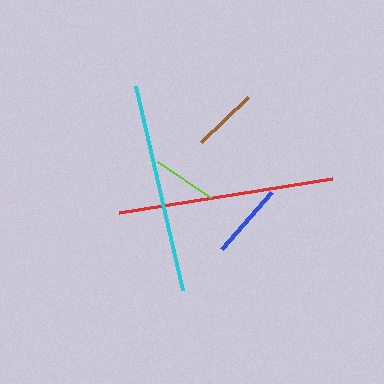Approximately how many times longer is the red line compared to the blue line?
The red line is approximately 2.8 times the length of the blue line.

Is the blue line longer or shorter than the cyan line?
The cyan line is longer than the blue line.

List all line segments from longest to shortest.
From longest to shortest: red, cyan, blue, brown, lime.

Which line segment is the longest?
The red line is the longest at approximately 216 pixels.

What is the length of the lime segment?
The lime segment is approximately 64 pixels long.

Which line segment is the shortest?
The lime line is the shortest at approximately 64 pixels.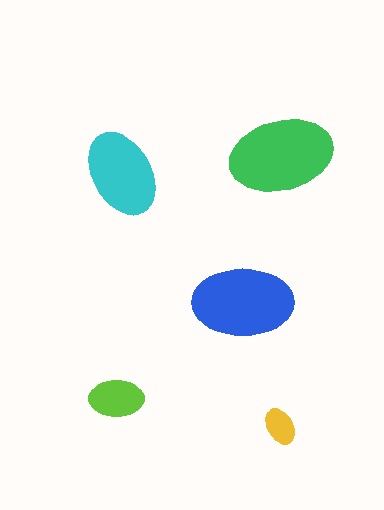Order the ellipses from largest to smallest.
the green one, the blue one, the cyan one, the lime one, the yellow one.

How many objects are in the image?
There are 5 objects in the image.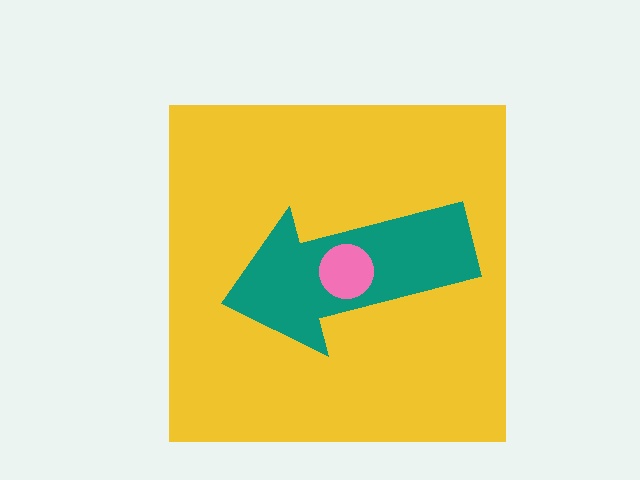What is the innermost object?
The pink circle.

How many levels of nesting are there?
3.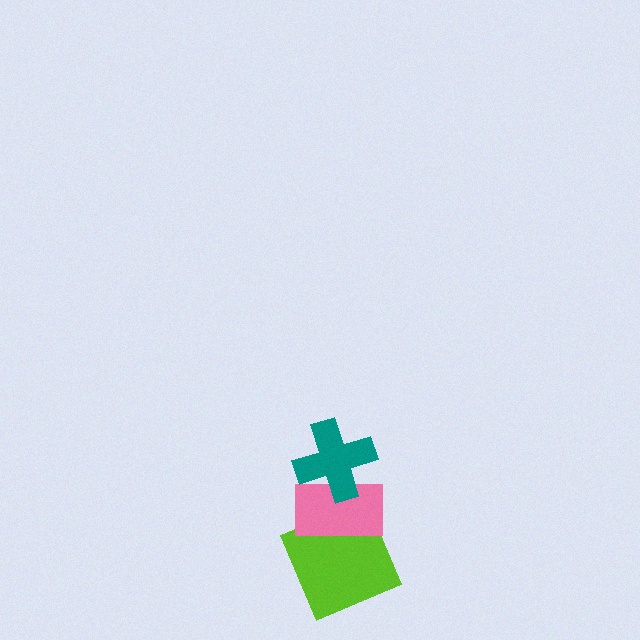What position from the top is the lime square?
The lime square is 3rd from the top.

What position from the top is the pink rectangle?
The pink rectangle is 2nd from the top.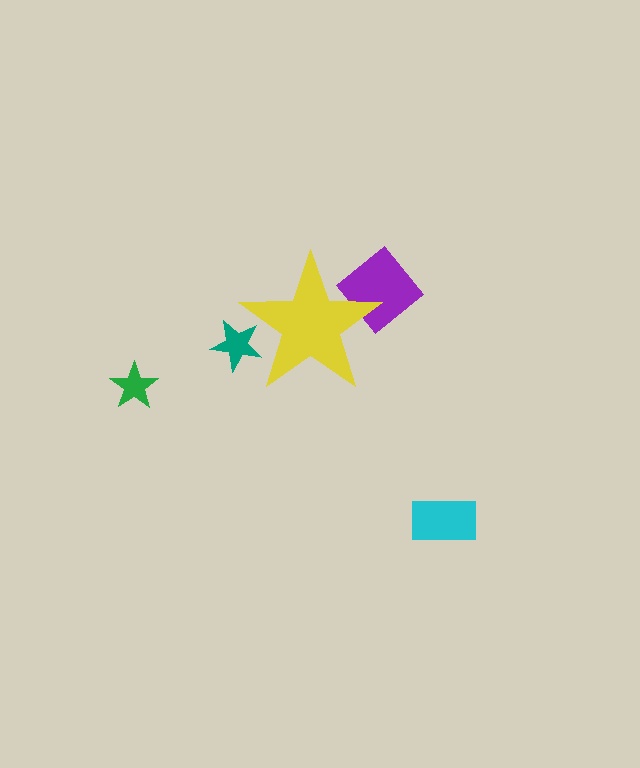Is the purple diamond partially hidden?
Yes, the purple diamond is partially hidden behind the yellow star.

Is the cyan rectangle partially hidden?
No, the cyan rectangle is fully visible.